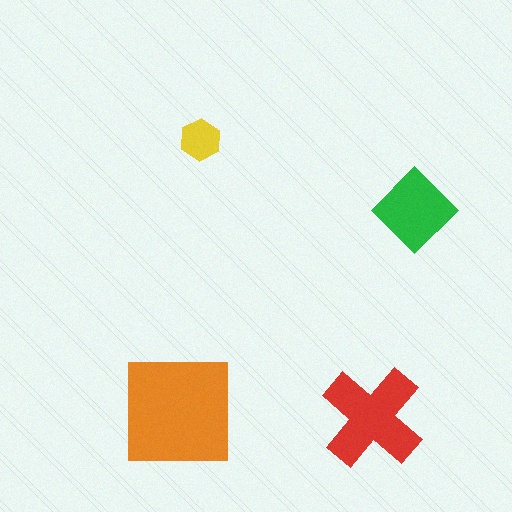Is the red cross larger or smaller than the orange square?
Smaller.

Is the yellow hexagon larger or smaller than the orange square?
Smaller.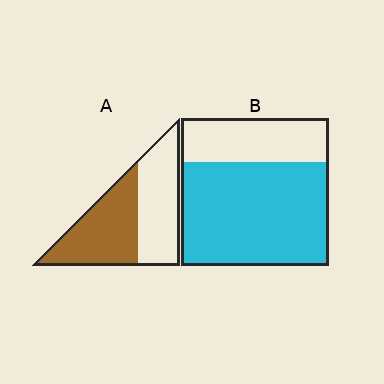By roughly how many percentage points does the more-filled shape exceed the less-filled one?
By roughly 20 percentage points (B over A).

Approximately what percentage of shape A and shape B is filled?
A is approximately 50% and B is approximately 70%.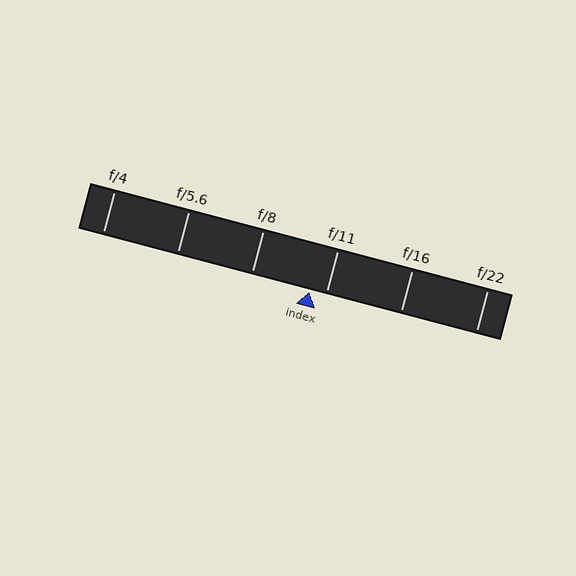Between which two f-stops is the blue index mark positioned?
The index mark is between f/8 and f/11.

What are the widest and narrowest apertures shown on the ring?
The widest aperture shown is f/4 and the narrowest is f/22.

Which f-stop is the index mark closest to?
The index mark is closest to f/11.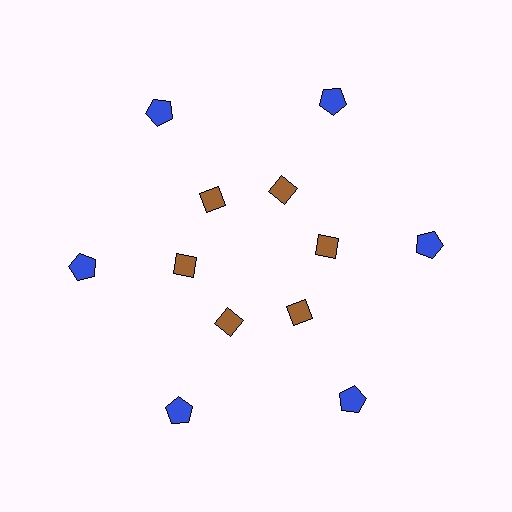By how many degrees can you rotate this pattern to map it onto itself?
The pattern maps onto itself every 60 degrees of rotation.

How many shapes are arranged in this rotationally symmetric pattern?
There are 12 shapes, arranged in 6 groups of 2.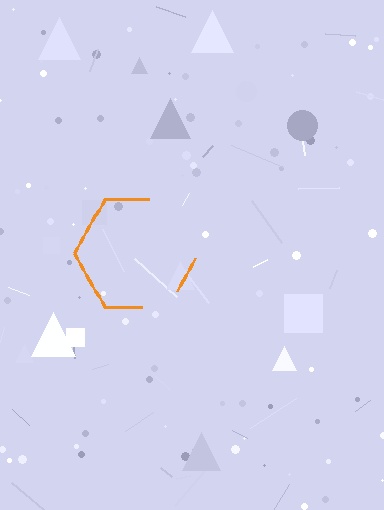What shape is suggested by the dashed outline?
The dashed outline suggests a hexagon.